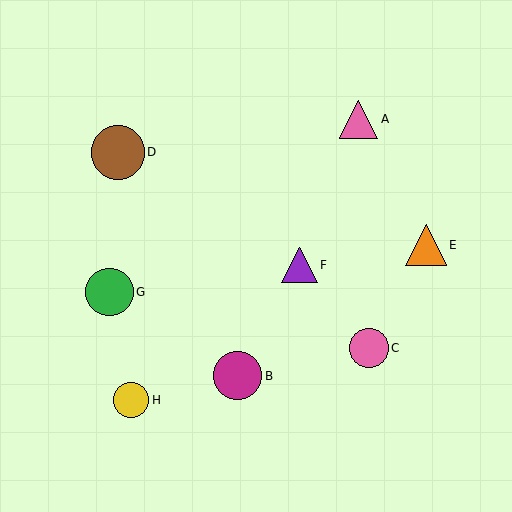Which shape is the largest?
The brown circle (labeled D) is the largest.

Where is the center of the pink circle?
The center of the pink circle is at (369, 348).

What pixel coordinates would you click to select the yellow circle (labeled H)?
Click at (131, 400) to select the yellow circle H.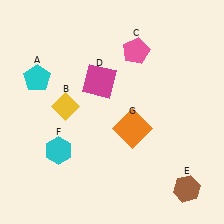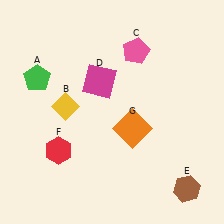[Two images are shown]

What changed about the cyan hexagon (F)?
In Image 1, F is cyan. In Image 2, it changed to red.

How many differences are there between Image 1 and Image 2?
There are 2 differences between the two images.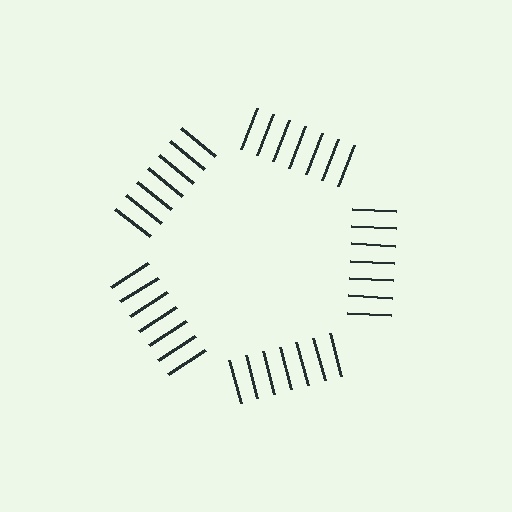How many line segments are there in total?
35 — 7 along each of the 5 edges.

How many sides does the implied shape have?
5 sides — the line-ends trace a pentagon.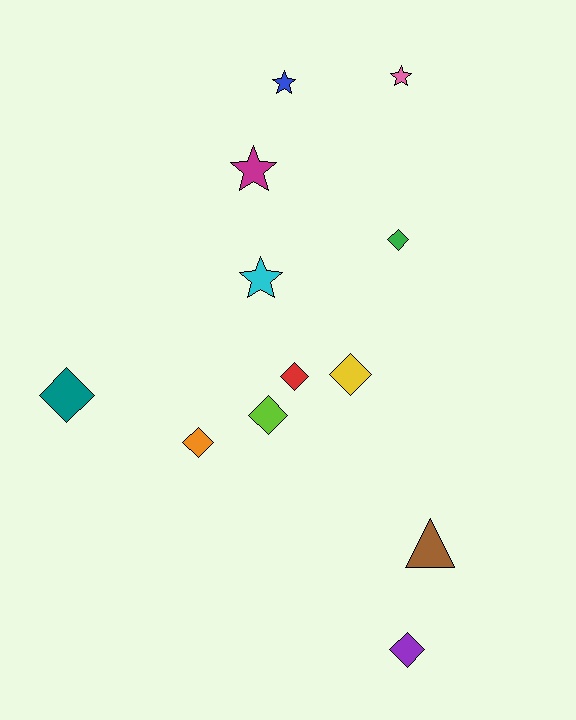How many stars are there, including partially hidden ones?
There are 4 stars.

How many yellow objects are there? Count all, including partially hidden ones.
There is 1 yellow object.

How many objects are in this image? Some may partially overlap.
There are 12 objects.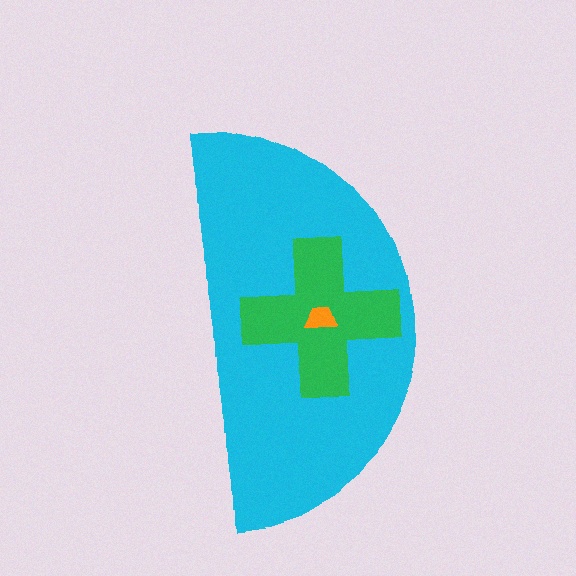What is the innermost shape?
The orange trapezoid.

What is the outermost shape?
The cyan semicircle.